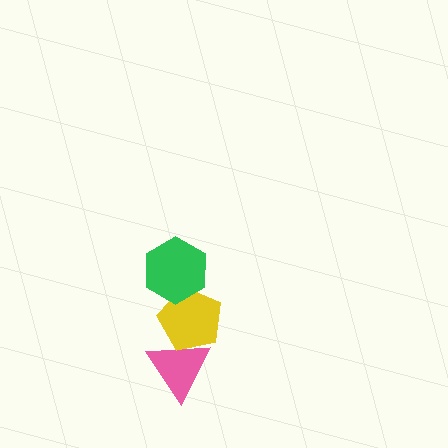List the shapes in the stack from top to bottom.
From top to bottom: the green hexagon, the yellow pentagon, the pink triangle.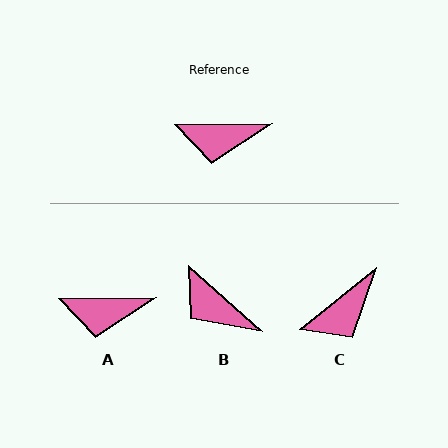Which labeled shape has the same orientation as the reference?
A.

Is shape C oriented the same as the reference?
No, it is off by about 38 degrees.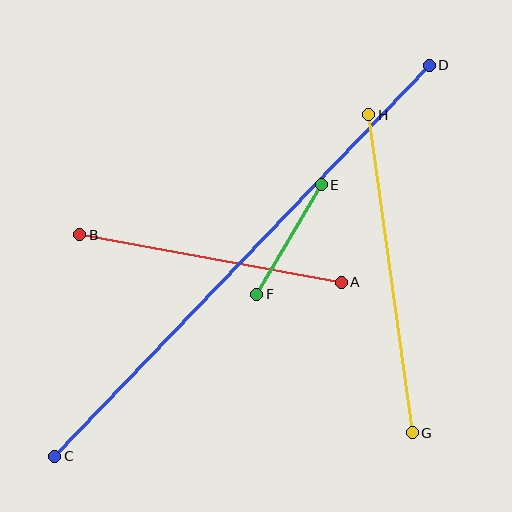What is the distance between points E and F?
The distance is approximately 127 pixels.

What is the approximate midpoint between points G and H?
The midpoint is at approximately (390, 274) pixels.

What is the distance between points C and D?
The distance is approximately 541 pixels.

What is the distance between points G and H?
The distance is approximately 321 pixels.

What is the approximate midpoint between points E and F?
The midpoint is at approximately (289, 240) pixels.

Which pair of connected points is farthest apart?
Points C and D are farthest apart.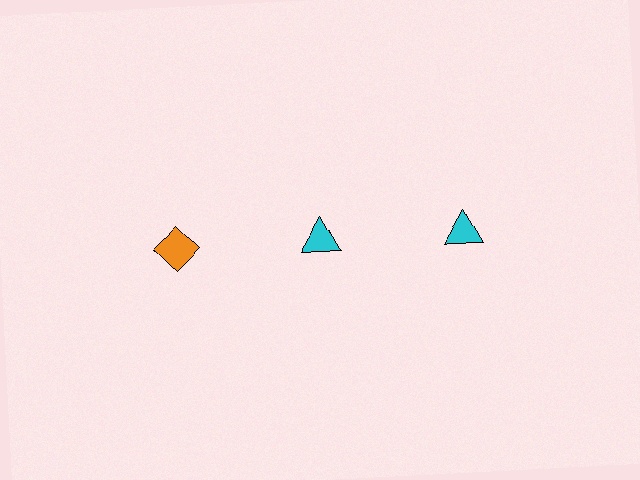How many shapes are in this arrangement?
There are 3 shapes arranged in a grid pattern.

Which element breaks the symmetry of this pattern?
The orange diamond in the top row, leftmost column breaks the symmetry. All other shapes are cyan triangles.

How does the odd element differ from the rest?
It differs in both color (orange instead of cyan) and shape (diamond instead of triangle).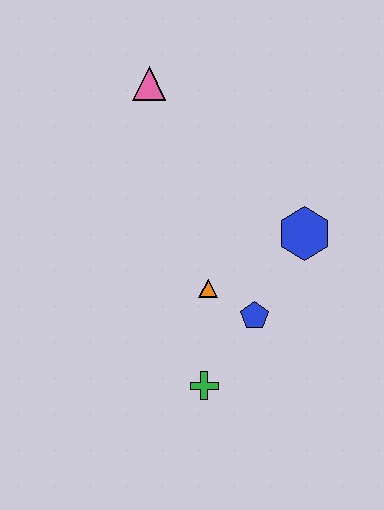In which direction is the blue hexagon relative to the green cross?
The blue hexagon is above the green cross.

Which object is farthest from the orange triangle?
The pink triangle is farthest from the orange triangle.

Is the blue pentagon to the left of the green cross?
No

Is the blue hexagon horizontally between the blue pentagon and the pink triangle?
No